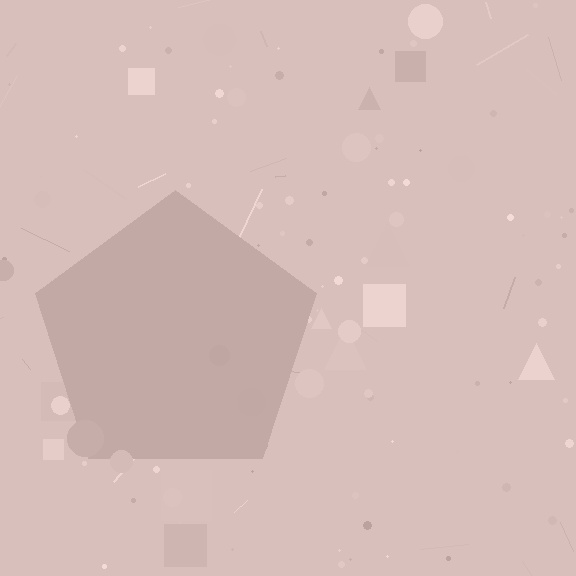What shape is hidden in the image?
A pentagon is hidden in the image.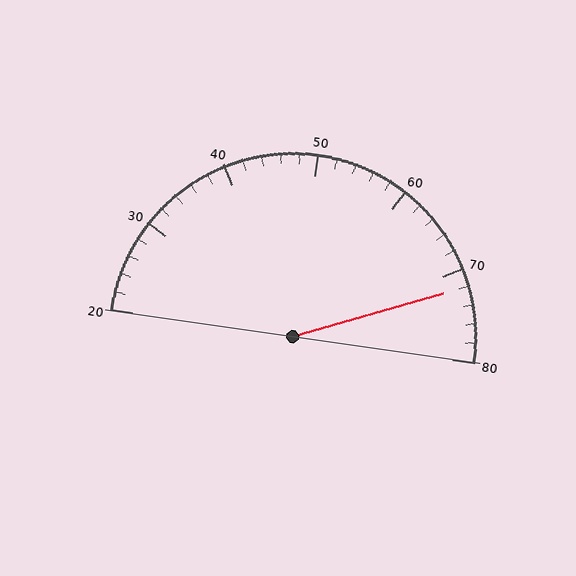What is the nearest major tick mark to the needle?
The nearest major tick mark is 70.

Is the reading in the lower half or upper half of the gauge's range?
The reading is in the upper half of the range (20 to 80).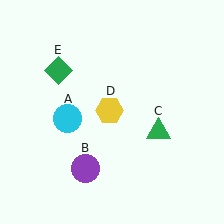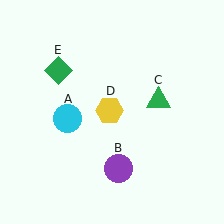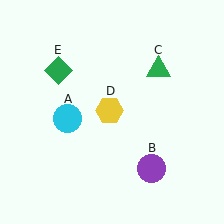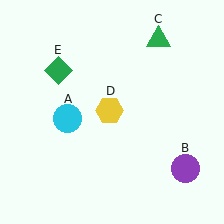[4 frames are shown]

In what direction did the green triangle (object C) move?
The green triangle (object C) moved up.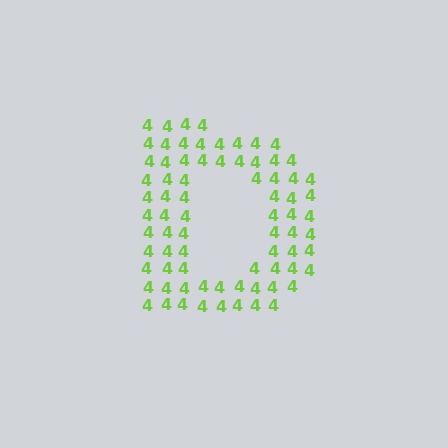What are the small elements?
The small elements are digit 4's.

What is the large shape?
The large shape is the letter D.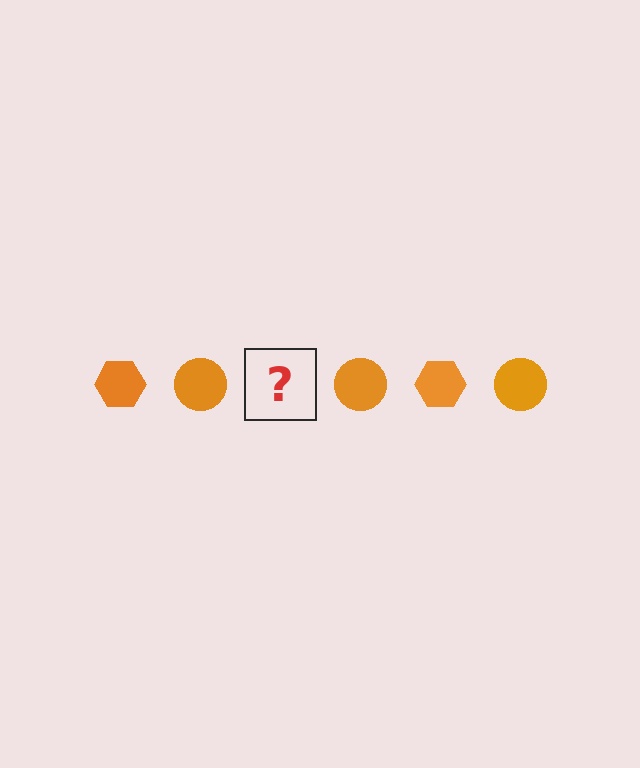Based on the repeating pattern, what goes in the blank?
The blank should be an orange hexagon.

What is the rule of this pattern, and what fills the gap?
The rule is that the pattern cycles through hexagon, circle shapes in orange. The gap should be filled with an orange hexagon.